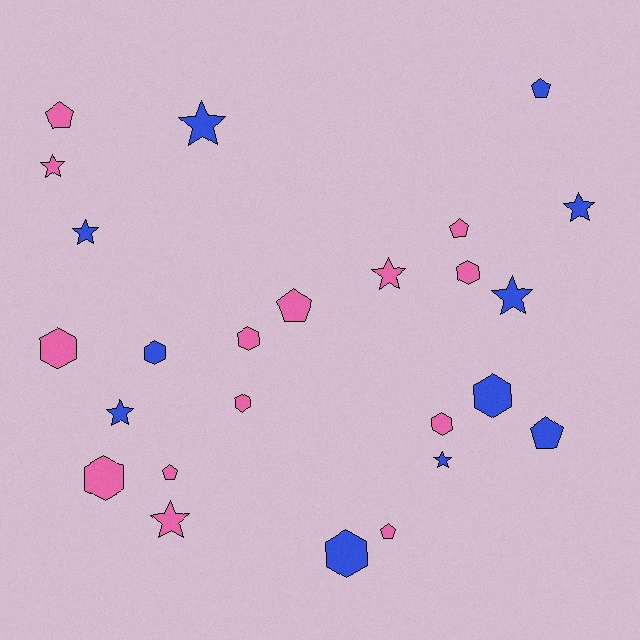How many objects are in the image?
There are 25 objects.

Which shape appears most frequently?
Hexagon, with 9 objects.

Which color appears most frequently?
Pink, with 14 objects.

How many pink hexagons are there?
There are 6 pink hexagons.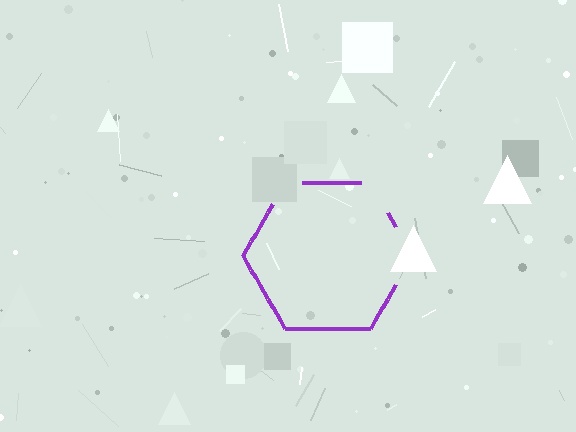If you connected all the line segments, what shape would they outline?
They would outline a hexagon.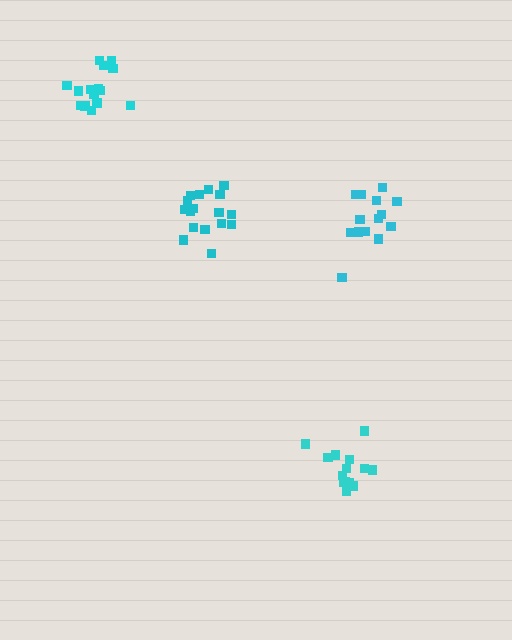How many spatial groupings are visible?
There are 4 spatial groupings.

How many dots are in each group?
Group 1: 14 dots, Group 2: 16 dots, Group 3: 17 dots, Group 4: 15 dots (62 total).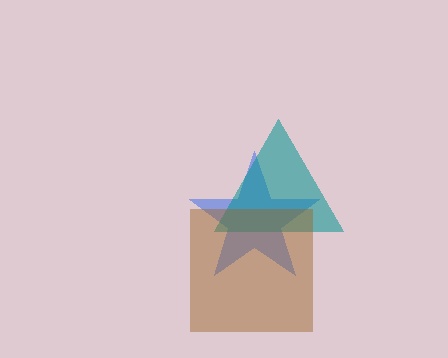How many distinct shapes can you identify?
There are 3 distinct shapes: a blue star, a teal triangle, a brown square.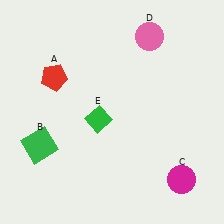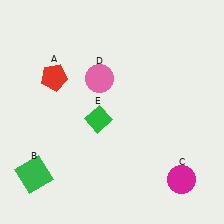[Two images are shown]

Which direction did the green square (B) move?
The green square (B) moved down.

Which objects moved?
The objects that moved are: the green square (B), the pink circle (D).